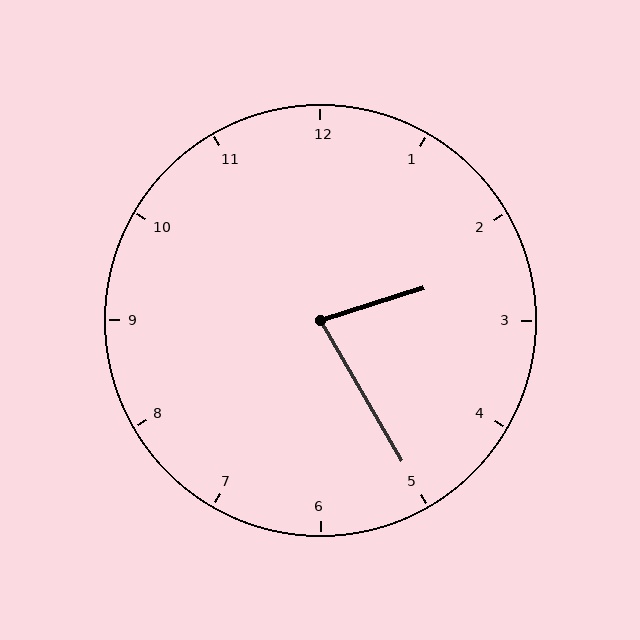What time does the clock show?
2:25.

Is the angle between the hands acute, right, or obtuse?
It is acute.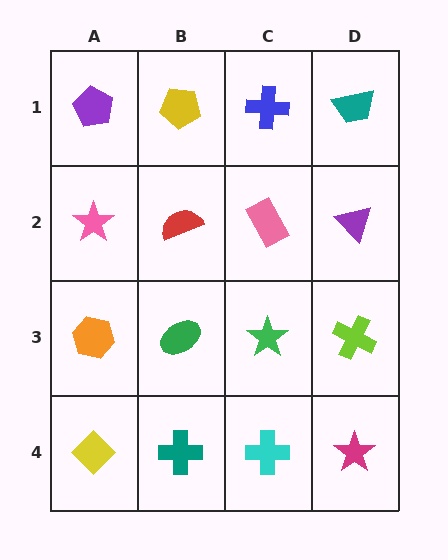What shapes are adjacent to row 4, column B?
A green ellipse (row 3, column B), a yellow diamond (row 4, column A), a cyan cross (row 4, column C).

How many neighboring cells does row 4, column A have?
2.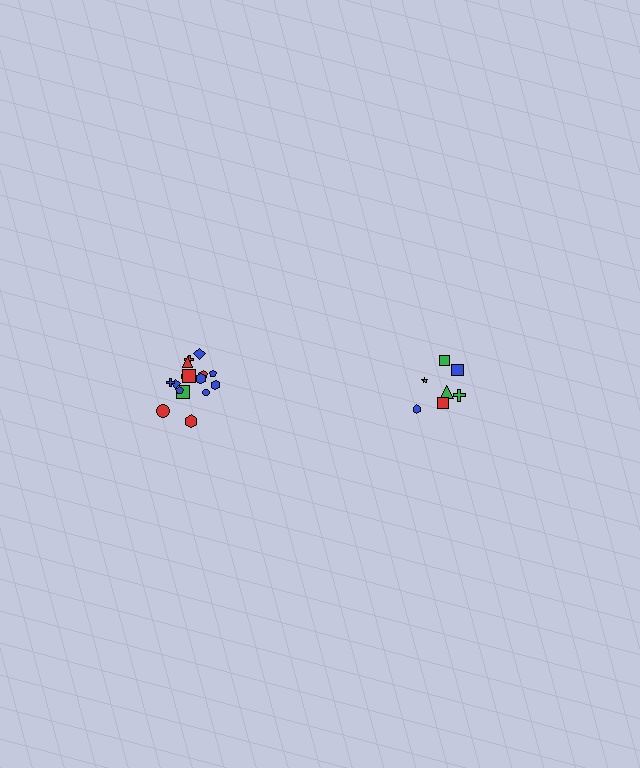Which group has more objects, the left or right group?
The left group.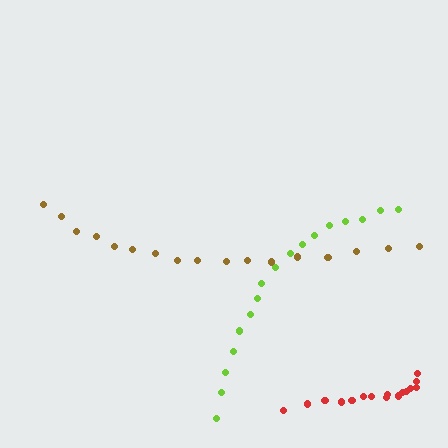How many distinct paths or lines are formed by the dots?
There are 3 distinct paths.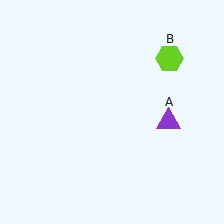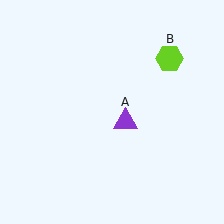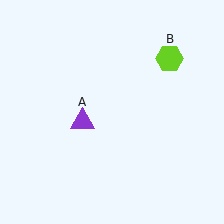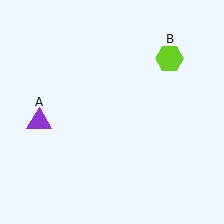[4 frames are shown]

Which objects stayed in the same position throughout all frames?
Lime hexagon (object B) remained stationary.